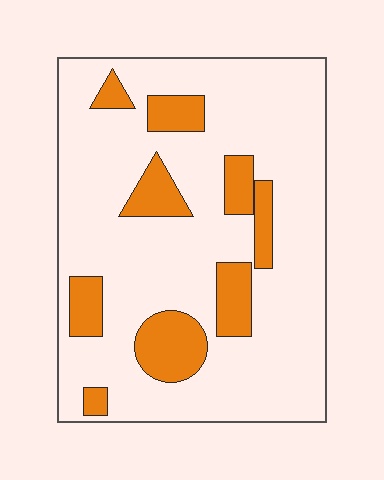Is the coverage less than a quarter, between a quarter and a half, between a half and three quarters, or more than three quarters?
Less than a quarter.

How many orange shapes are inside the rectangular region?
9.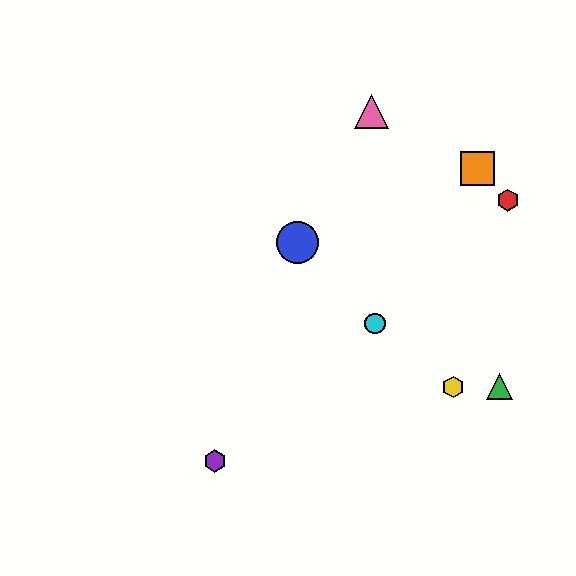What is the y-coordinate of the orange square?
The orange square is at y≈169.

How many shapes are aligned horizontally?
2 shapes (the green triangle, the yellow hexagon) are aligned horizontally.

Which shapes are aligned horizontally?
The green triangle, the yellow hexagon are aligned horizontally.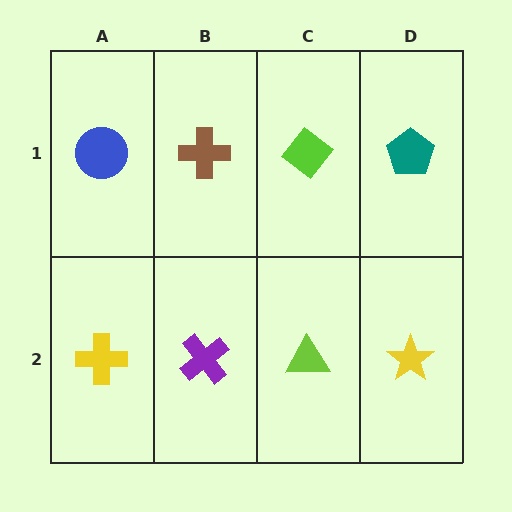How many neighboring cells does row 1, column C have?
3.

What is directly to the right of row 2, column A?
A purple cross.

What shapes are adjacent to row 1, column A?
A yellow cross (row 2, column A), a brown cross (row 1, column B).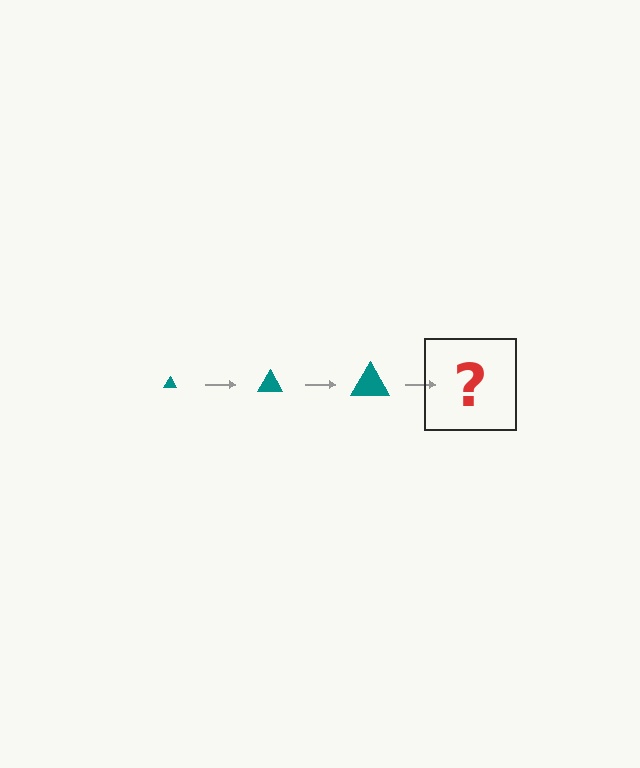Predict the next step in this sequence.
The next step is a teal triangle, larger than the previous one.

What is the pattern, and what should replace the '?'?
The pattern is that the triangle gets progressively larger each step. The '?' should be a teal triangle, larger than the previous one.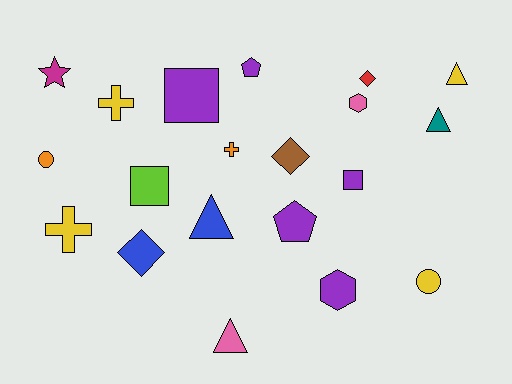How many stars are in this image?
There is 1 star.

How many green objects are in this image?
There are no green objects.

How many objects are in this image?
There are 20 objects.